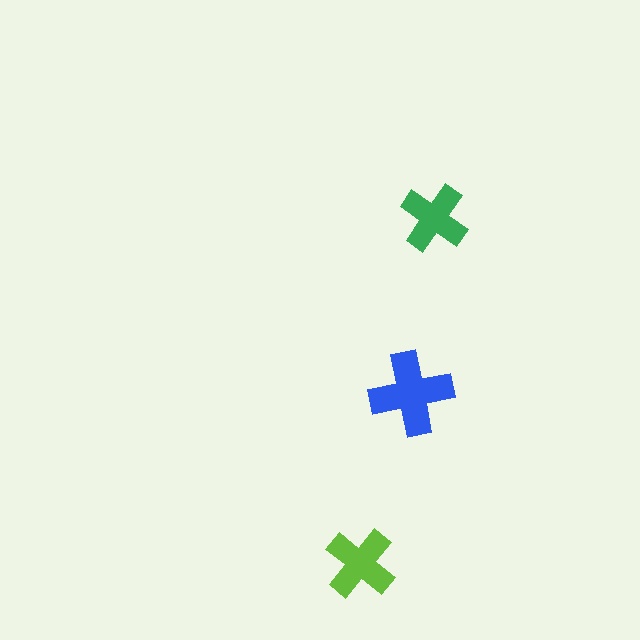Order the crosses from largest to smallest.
the blue one, the lime one, the green one.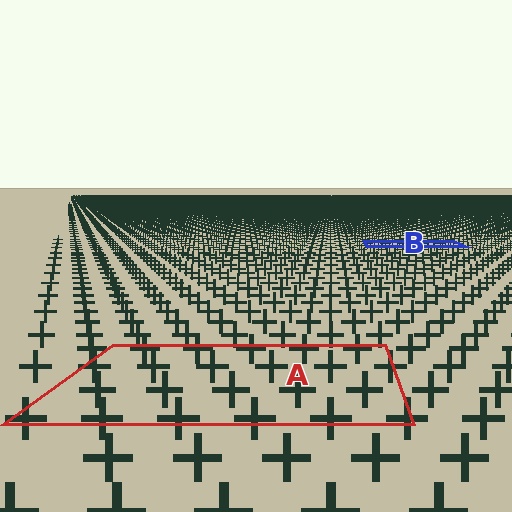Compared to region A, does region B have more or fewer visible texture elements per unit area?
Region B has more texture elements per unit area — they are packed more densely because it is farther away.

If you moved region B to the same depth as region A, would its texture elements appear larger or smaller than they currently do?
They would appear larger. At a closer depth, the same texture elements are projected at a bigger on-screen size.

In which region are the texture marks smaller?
The texture marks are smaller in region B, because it is farther away.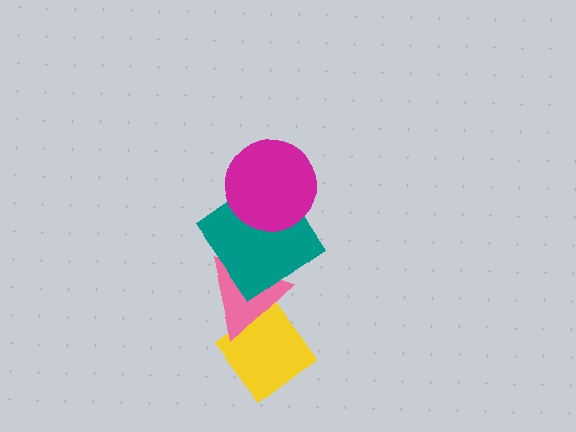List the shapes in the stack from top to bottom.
From top to bottom: the magenta circle, the teal diamond, the pink triangle, the yellow diamond.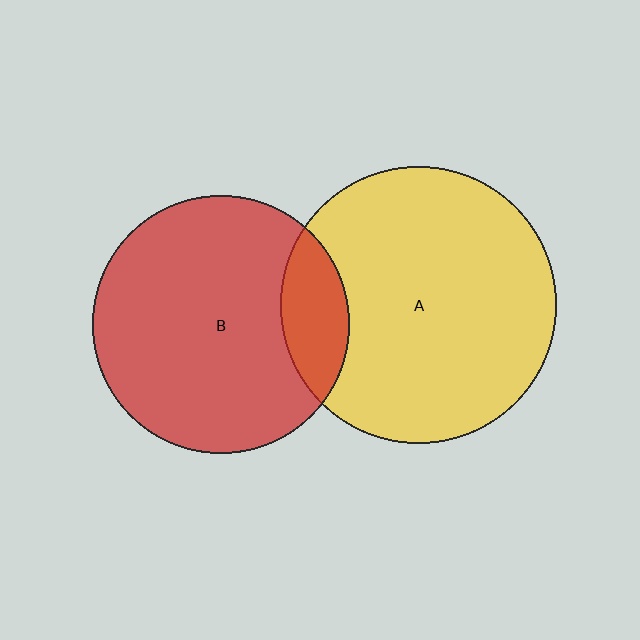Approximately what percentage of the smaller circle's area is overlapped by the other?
Approximately 15%.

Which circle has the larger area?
Circle A (yellow).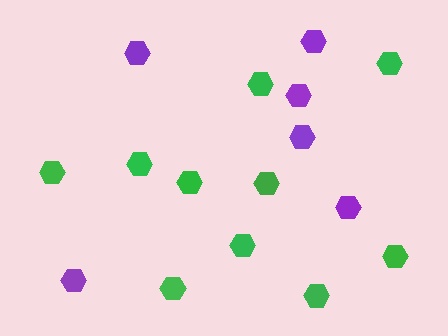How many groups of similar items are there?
There are 2 groups: one group of purple hexagons (6) and one group of green hexagons (10).